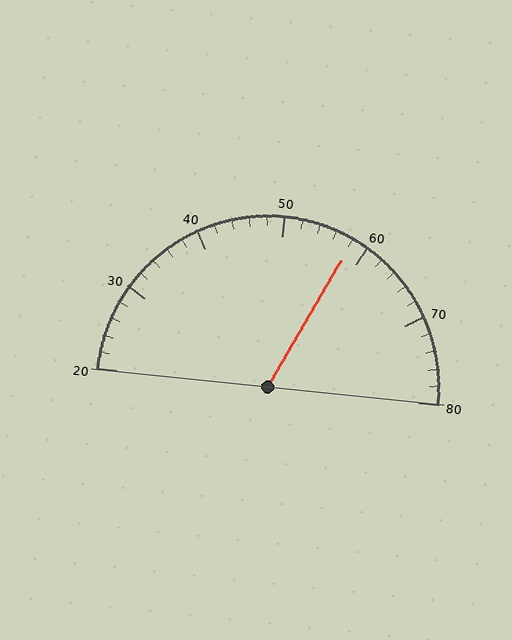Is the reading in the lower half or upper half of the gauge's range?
The reading is in the upper half of the range (20 to 80).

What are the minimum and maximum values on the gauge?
The gauge ranges from 20 to 80.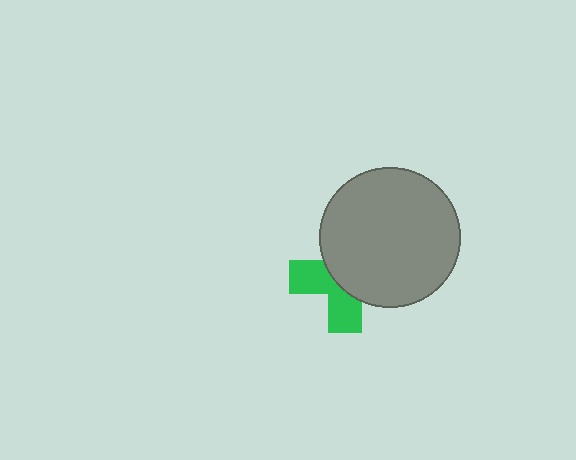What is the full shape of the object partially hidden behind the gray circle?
The partially hidden object is a green cross.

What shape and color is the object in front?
The object in front is a gray circle.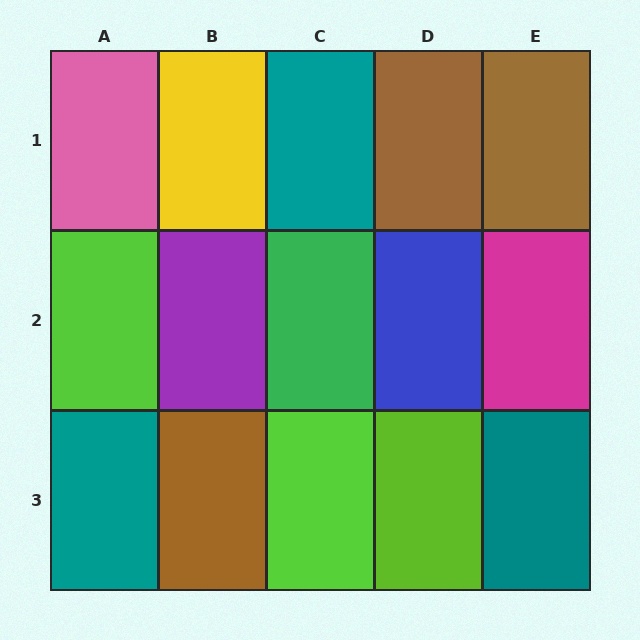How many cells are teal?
3 cells are teal.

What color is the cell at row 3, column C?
Lime.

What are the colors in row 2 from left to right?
Lime, purple, green, blue, magenta.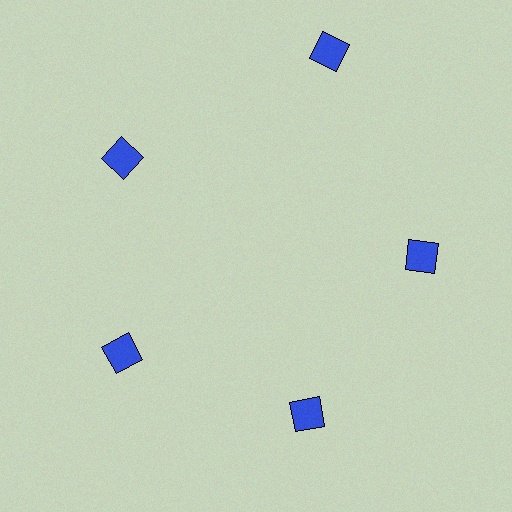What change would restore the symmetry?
The symmetry would be restored by moving it inward, back onto the ring so that all 5 diamonds sit at equal angles and equal distance from the center.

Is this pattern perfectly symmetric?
No. The 5 blue diamonds are arranged in a ring, but one element near the 1 o'clock position is pushed outward from the center, breaking the 5-fold rotational symmetry.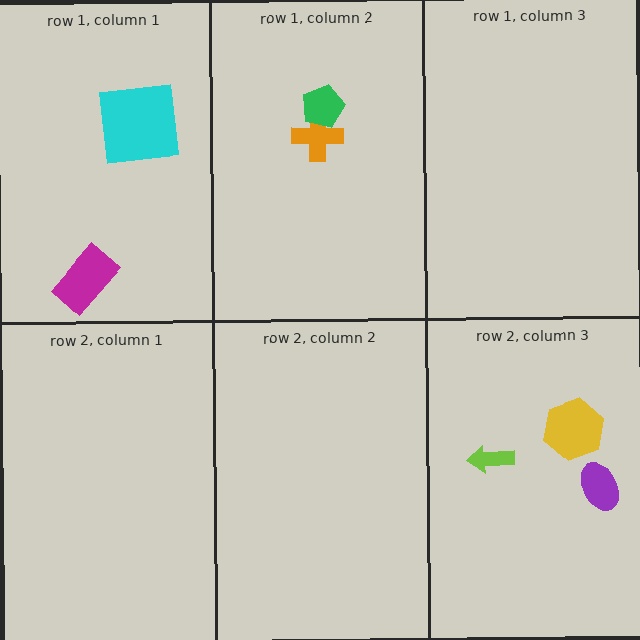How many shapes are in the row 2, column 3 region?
3.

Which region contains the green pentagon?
The row 1, column 2 region.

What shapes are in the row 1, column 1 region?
The magenta rectangle, the cyan square.